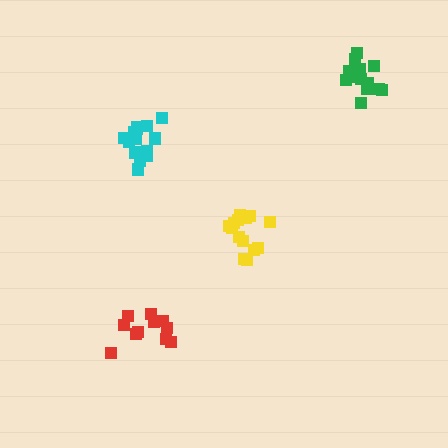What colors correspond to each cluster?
The clusters are colored: cyan, yellow, red, green.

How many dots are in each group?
Group 1: 15 dots, Group 2: 14 dots, Group 3: 11 dots, Group 4: 13 dots (53 total).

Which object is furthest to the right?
The green cluster is rightmost.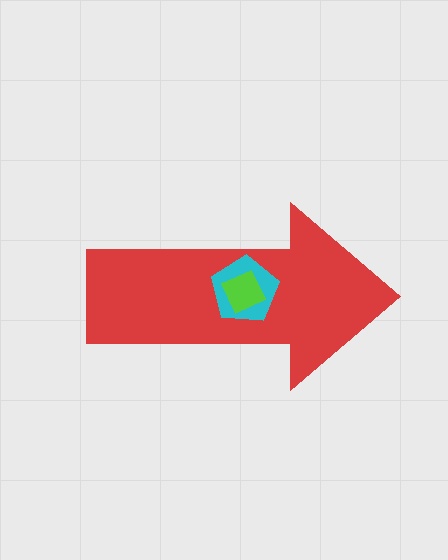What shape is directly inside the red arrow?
The cyan pentagon.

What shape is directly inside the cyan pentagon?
The lime square.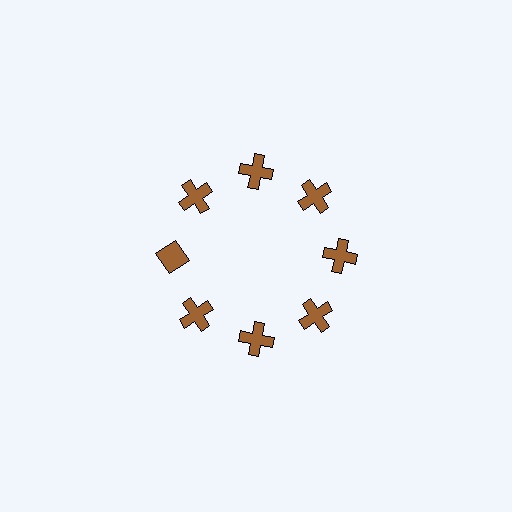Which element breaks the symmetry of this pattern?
The brown diamond at roughly the 9 o'clock position breaks the symmetry. All other shapes are brown crosses.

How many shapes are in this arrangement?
There are 8 shapes arranged in a ring pattern.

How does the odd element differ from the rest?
It has a different shape: diamond instead of cross.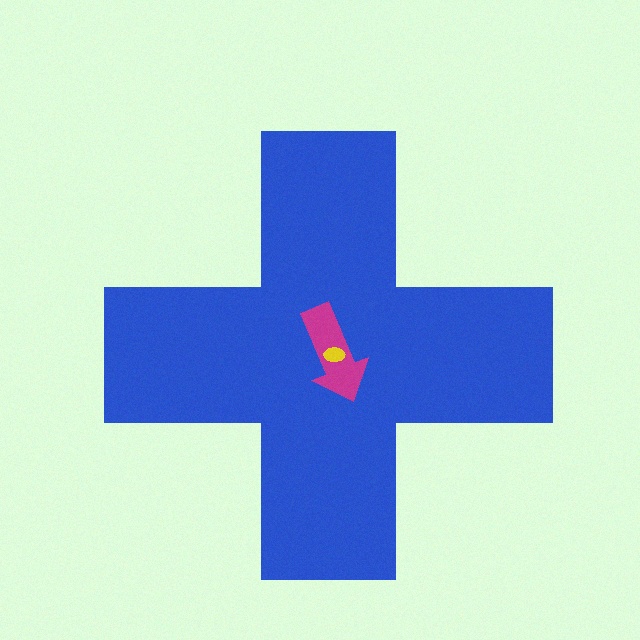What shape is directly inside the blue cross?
The magenta arrow.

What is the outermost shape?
The blue cross.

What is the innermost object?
The yellow ellipse.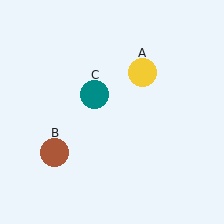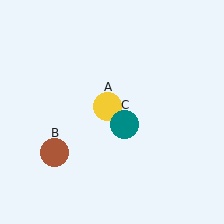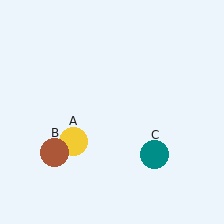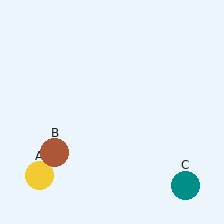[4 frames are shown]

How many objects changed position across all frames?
2 objects changed position: yellow circle (object A), teal circle (object C).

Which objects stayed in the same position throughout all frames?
Brown circle (object B) remained stationary.